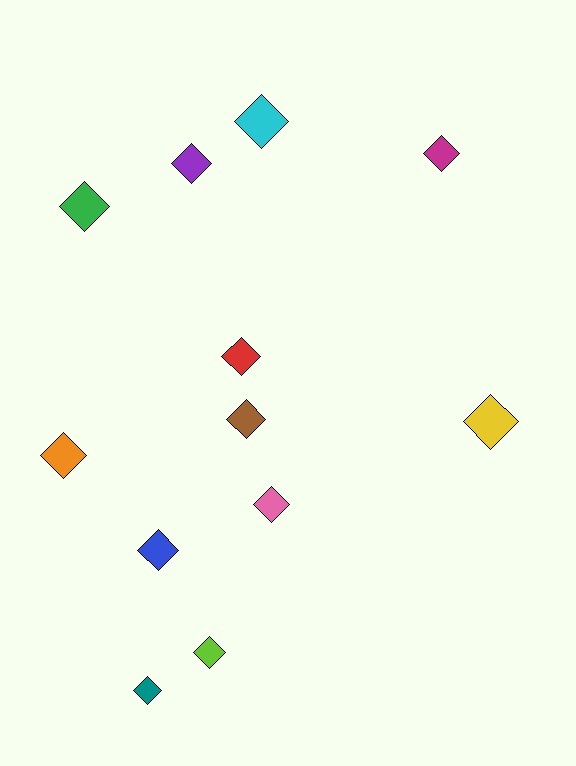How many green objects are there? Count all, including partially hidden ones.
There is 1 green object.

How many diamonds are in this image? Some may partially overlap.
There are 12 diamonds.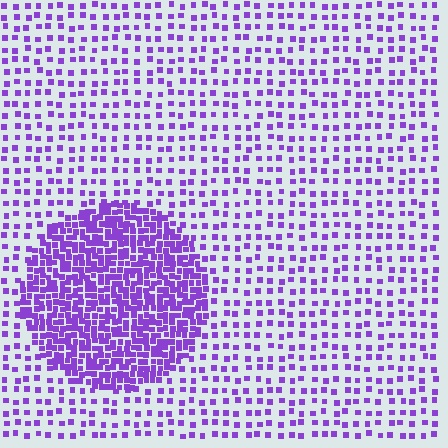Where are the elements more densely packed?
The elements are more densely packed inside the circle boundary.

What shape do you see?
I see a circle.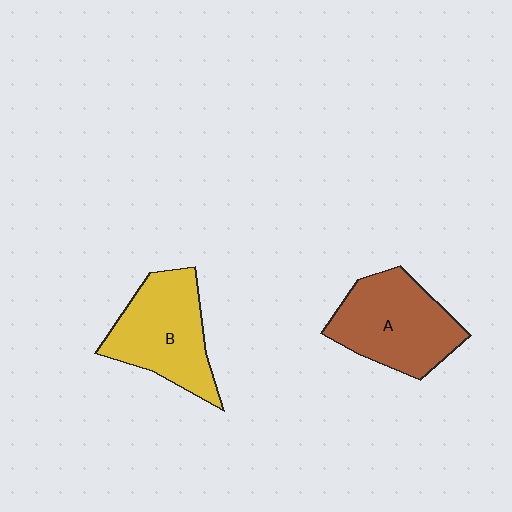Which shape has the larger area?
Shape A (brown).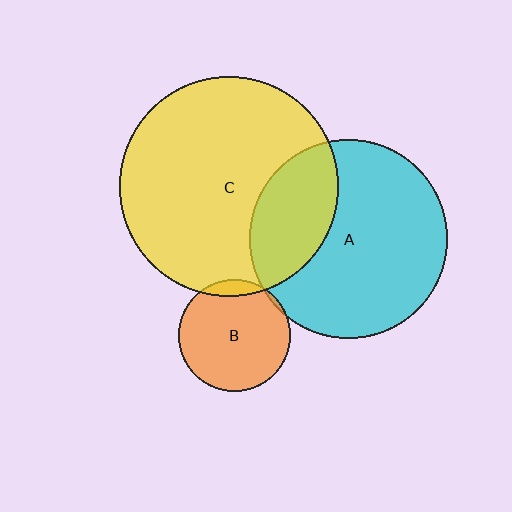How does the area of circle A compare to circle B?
Approximately 3.1 times.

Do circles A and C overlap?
Yes.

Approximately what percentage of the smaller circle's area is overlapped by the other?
Approximately 30%.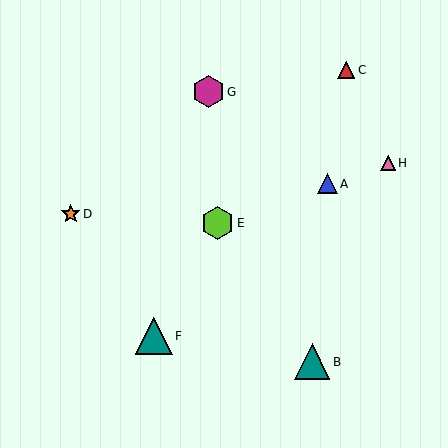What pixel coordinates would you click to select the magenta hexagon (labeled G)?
Click at (208, 92) to select the magenta hexagon G.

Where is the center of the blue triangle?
The center of the blue triangle is at (327, 184).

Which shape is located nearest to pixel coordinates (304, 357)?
The teal triangle (labeled B) at (312, 362) is nearest to that location.